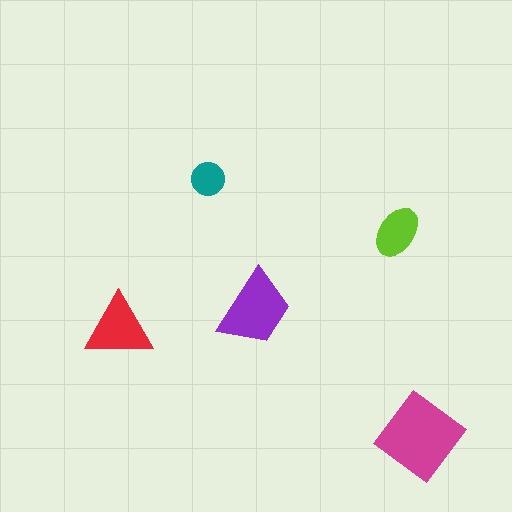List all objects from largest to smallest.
The magenta diamond, the purple trapezoid, the red triangle, the lime ellipse, the teal circle.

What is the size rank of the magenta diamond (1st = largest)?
1st.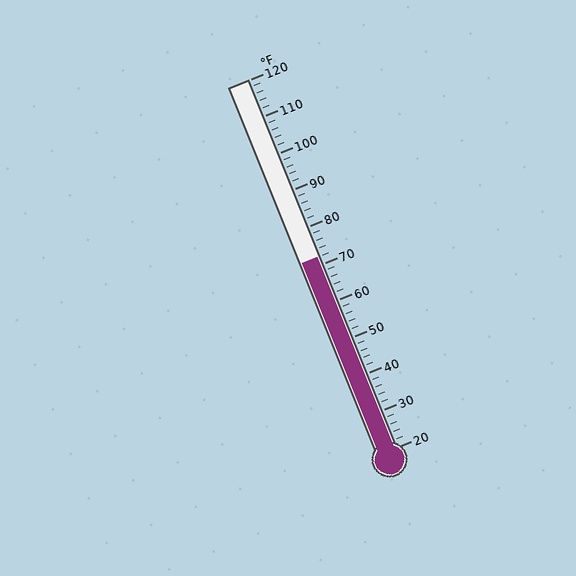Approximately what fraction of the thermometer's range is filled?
The thermometer is filled to approximately 50% of its range.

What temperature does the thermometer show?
The thermometer shows approximately 72°F.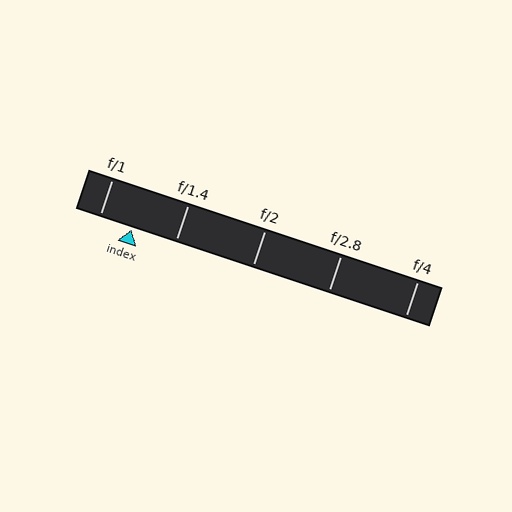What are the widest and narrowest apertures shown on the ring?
The widest aperture shown is f/1 and the narrowest is f/4.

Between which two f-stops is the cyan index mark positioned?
The index mark is between f/1 and f/1.4.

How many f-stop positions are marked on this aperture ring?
There are 5 f-stop positions marked.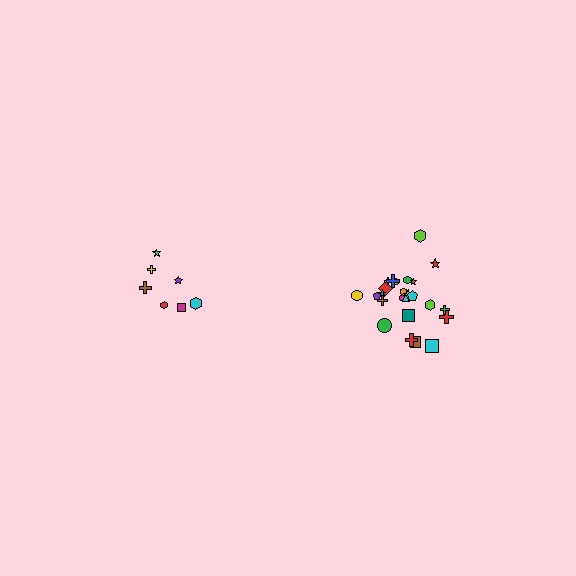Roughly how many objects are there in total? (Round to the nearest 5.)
Roughly 30 objects in total.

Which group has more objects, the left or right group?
The right group.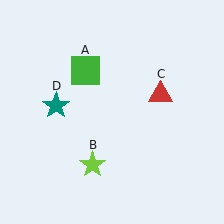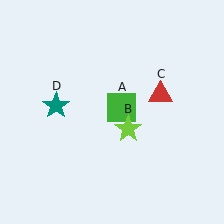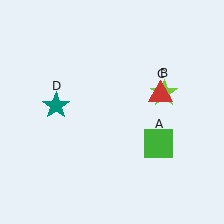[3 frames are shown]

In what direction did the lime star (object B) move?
The lime star (object B) moved up and to the right.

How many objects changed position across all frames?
2 objects changed position: green square (object A), lime star (object B).